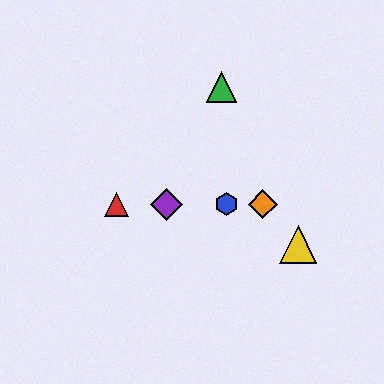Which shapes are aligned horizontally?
The red triangle, the blue hexagon, the purple diamond, the orange diamond are aligned horizontally.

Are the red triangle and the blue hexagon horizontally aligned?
Yes, both are at y≈204.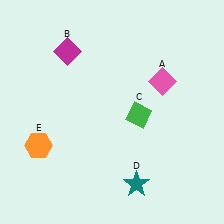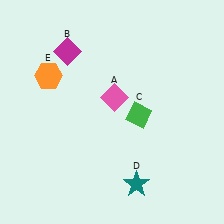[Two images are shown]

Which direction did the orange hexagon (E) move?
The orange hexagon (E) moved up.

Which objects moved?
The objects that moved are: the pink diamond (A), the orange hexagon (E).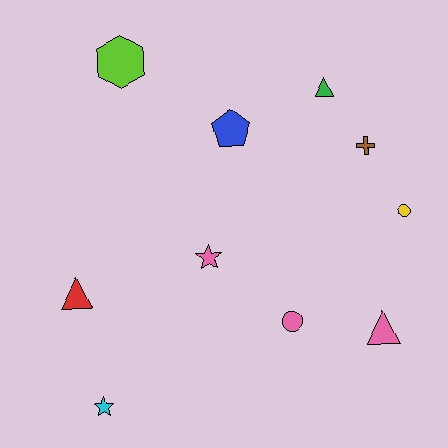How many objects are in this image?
There are 10 objects.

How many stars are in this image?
There are 2 stars.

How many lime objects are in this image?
There is 1 lime object.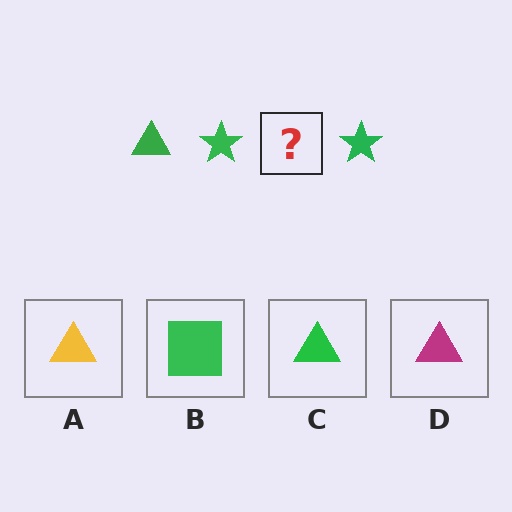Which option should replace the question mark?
Option C.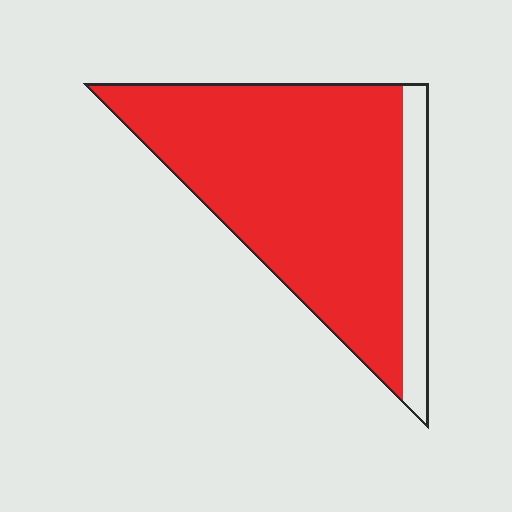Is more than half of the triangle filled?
Yes.